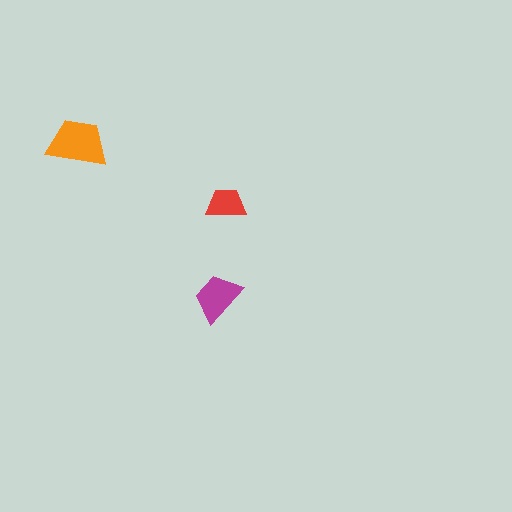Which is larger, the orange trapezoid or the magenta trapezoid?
The orange one.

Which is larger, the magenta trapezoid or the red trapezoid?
The magenta one.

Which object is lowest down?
The magenta trapezoid is bottommost.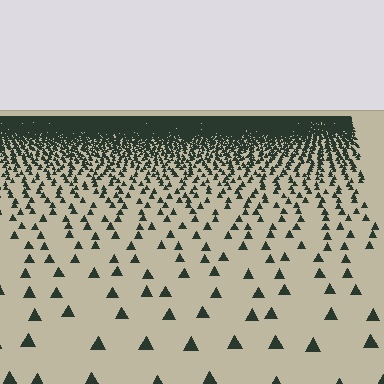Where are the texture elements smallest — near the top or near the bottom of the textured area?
Near the top.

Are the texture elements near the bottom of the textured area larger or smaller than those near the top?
Larger. Near the bottom, elements are closer to the viewer and appear at a bigger on-screen size.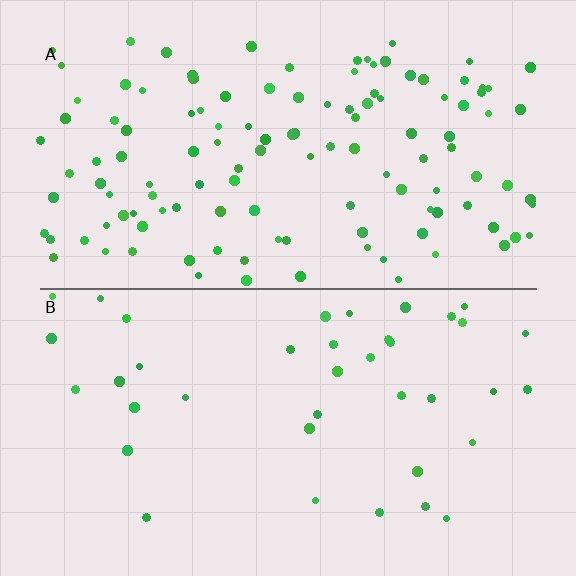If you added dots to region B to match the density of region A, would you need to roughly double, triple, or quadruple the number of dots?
Approximately triple.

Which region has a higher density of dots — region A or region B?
A (the top).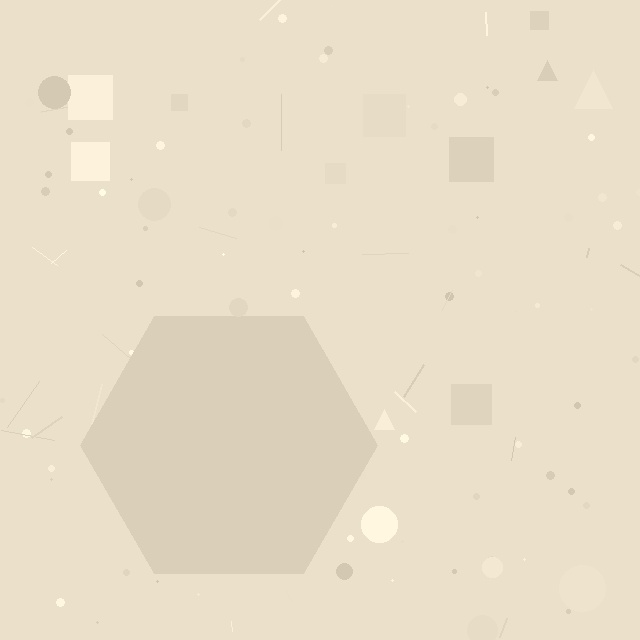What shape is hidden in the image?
A hexagon is hidden in the image.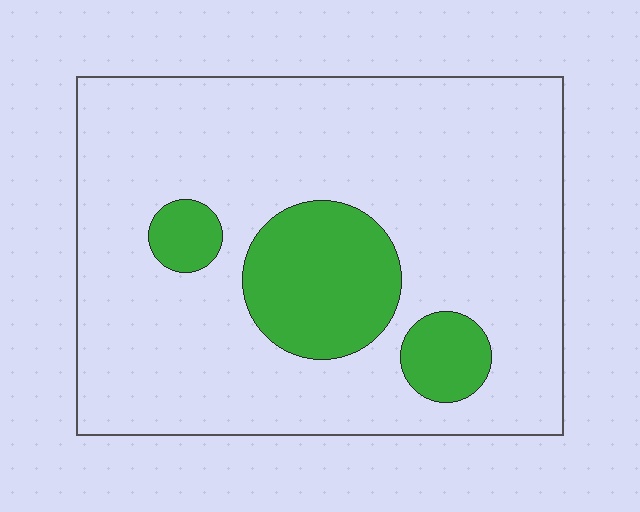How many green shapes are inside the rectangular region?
3.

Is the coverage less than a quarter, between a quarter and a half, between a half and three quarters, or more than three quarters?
Less than a quarter.